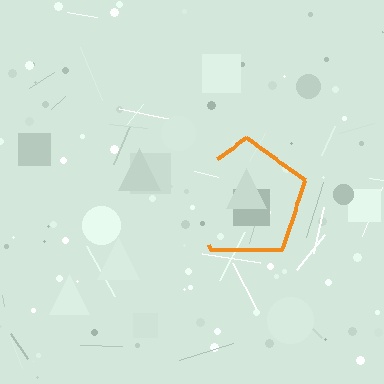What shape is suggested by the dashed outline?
The dashed outline suggests a pentagon.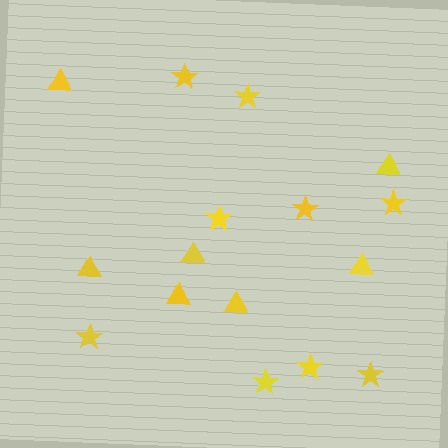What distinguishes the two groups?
There are 2 groups: one group of triangles (7) and one group of stars (9).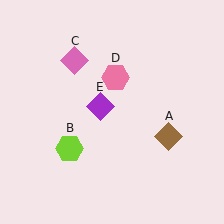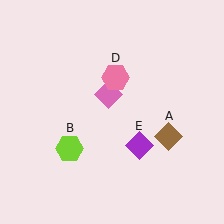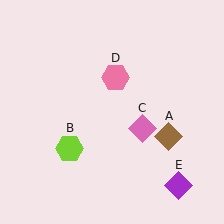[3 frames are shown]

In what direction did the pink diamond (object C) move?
The pink diamond (object C) moved down and to the right.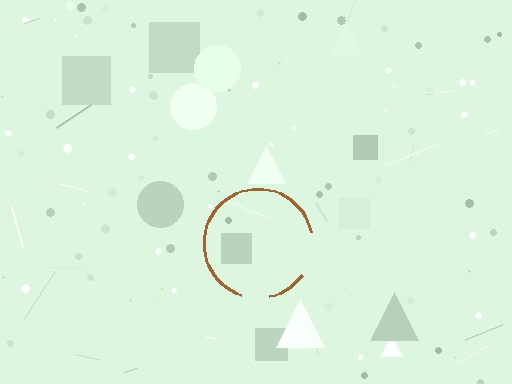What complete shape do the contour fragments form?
The contour fragments form a circle.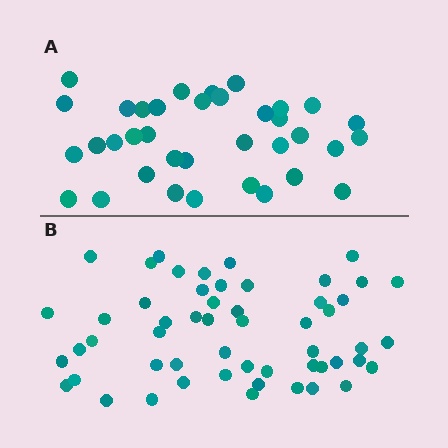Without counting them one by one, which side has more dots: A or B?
Region B (the bottom region) has more dots.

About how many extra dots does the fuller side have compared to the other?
Region B has approximately 20 more dots than region A.